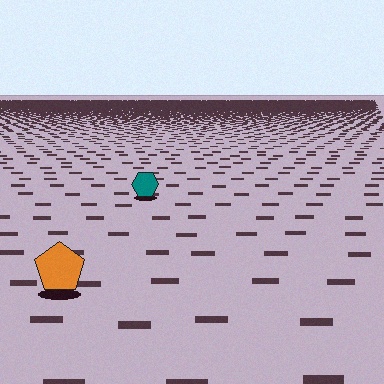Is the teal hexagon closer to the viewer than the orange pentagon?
No. The orange pentagon is closer — you can tell from the texture gradient: the ground texture is coarser near it.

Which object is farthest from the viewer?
The teal hexagon is farthest from the viewer. It appears smaller and the ground texture around it is denser.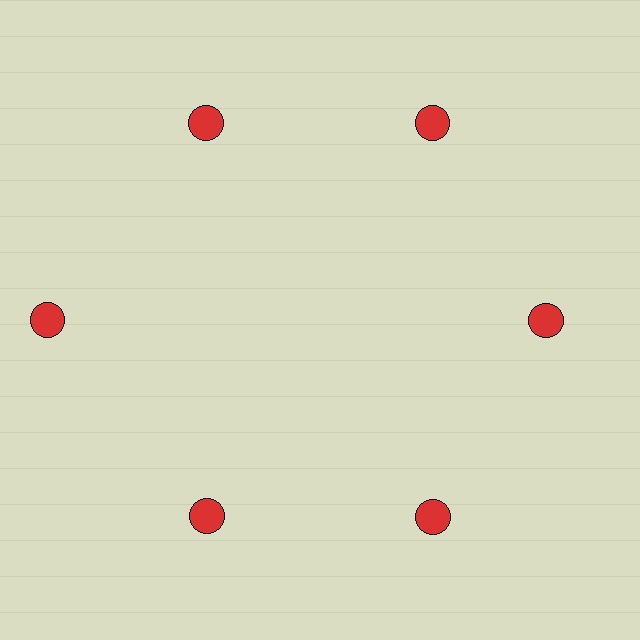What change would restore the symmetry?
The symmetry would be restored by moving it inward, back onto the ring so that all 6 circles sit at equal angles and equal distance from the center.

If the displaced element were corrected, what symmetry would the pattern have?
It would have 6-fold rotational symmetry — the pattern would map onto itself every 60 degrees.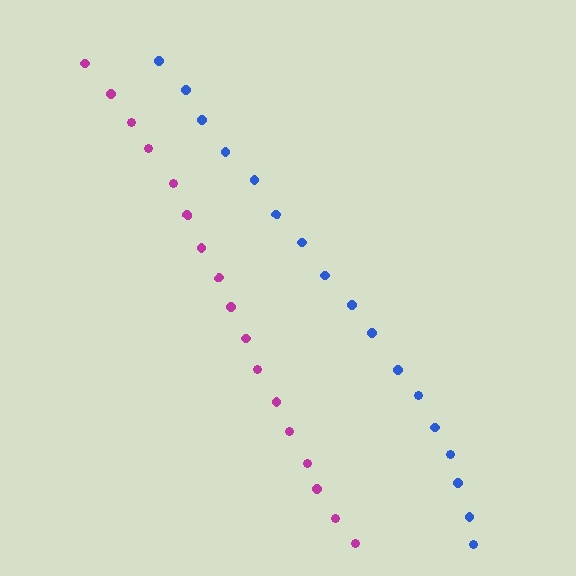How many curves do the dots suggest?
There are 2 distinct paths.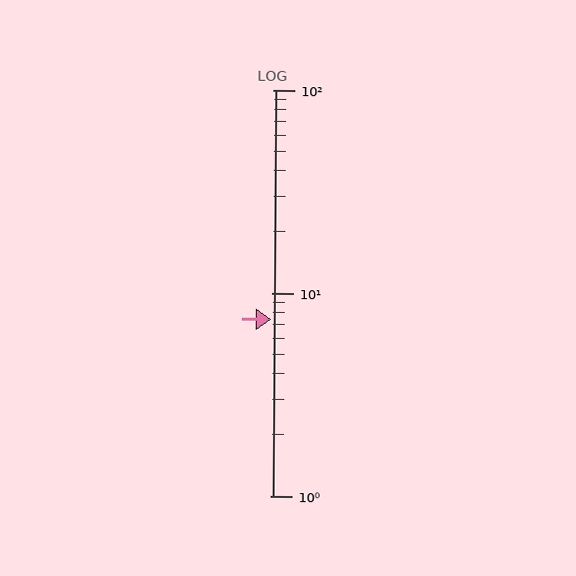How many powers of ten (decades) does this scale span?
The scale spans 2 decades, from 1 to 100.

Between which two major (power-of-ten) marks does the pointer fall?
The pointer is between 1 and 10.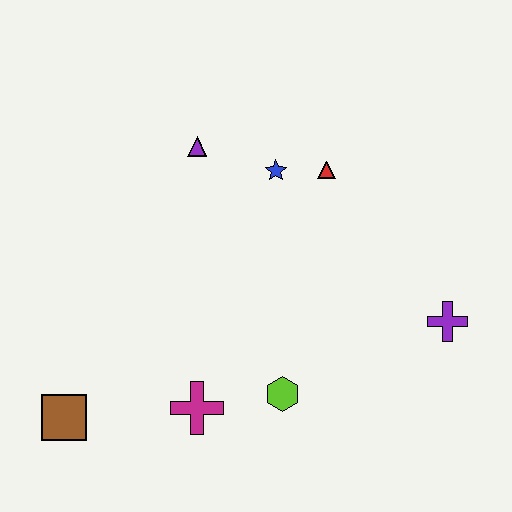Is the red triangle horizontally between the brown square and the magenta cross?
No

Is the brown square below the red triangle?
Yes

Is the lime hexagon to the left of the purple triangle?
No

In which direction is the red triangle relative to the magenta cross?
The red triangle is above the magenta cross.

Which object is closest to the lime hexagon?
The magenta cross is closest to the lime hexagon.